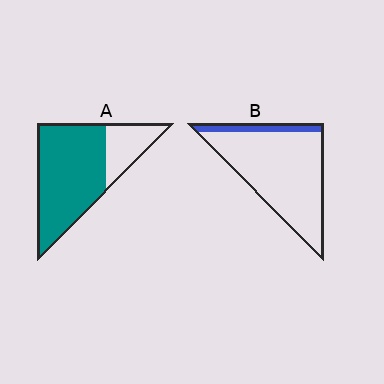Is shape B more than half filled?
No.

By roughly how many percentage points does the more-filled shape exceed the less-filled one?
By roughly 65 percentage points (A over B).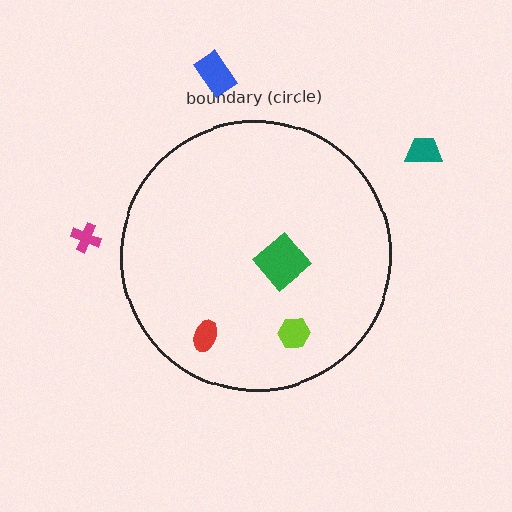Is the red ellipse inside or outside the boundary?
Inside.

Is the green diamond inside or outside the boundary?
Inside.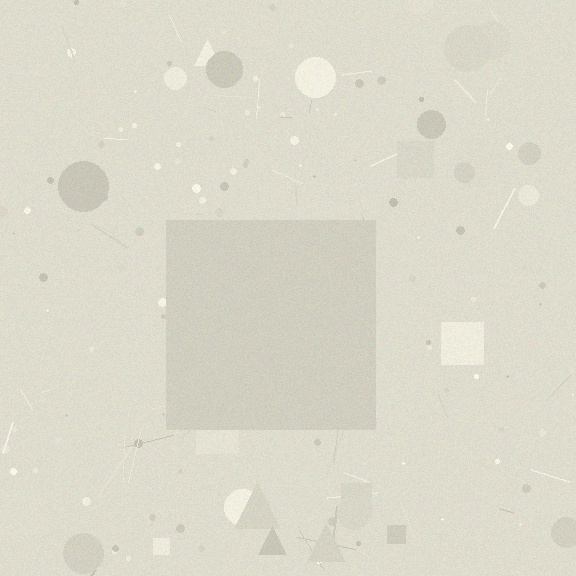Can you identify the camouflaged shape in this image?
The camouflaged shape is a square.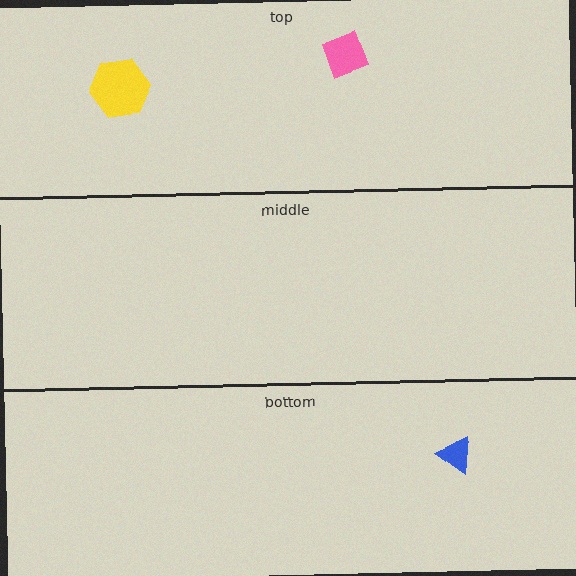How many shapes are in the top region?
2.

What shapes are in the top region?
The pink diamond, the yellow hexagon.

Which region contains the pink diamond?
The top region.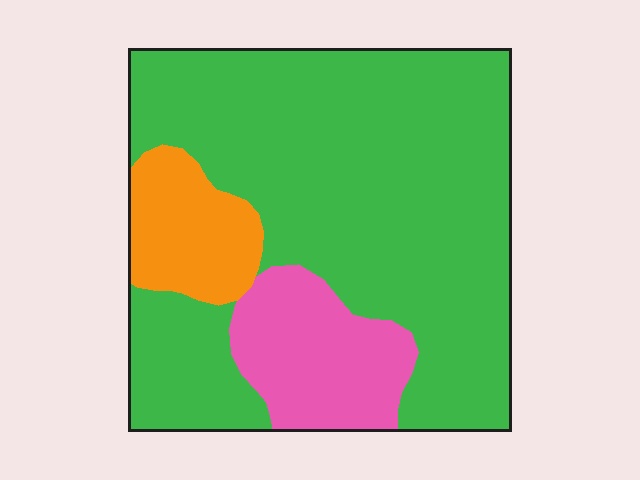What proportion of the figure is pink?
Pink takes up about one sixth (1/6) of the figure.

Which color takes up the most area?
Green, at roughly 75%.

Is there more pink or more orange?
Pink.